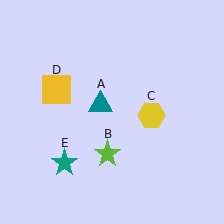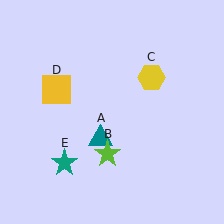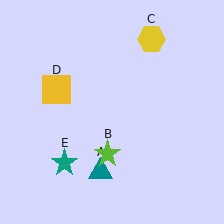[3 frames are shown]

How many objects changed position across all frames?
2 objects changed position: teal triangle (object A), yellow hexagon (object C).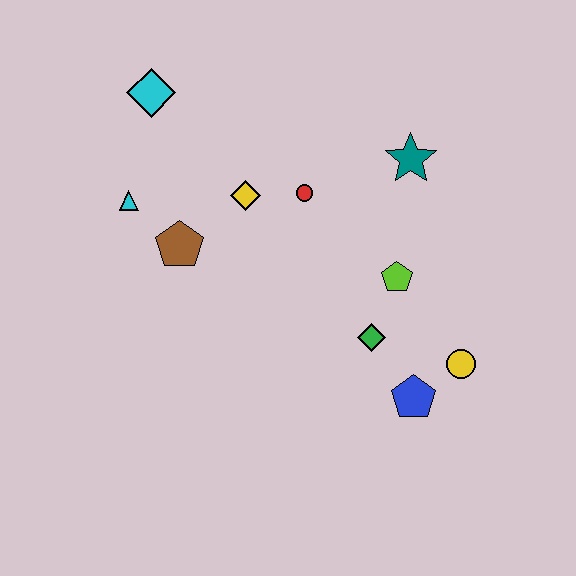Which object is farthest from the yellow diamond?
The yellow circle is farthest from the yellow diamond.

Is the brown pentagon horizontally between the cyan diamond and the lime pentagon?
Yes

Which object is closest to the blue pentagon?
The yellow circle is closest to the blue pentagon.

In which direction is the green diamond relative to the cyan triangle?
The green diamond is to the right of the cyan triangle.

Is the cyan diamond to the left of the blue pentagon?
Yes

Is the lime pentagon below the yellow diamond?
Yes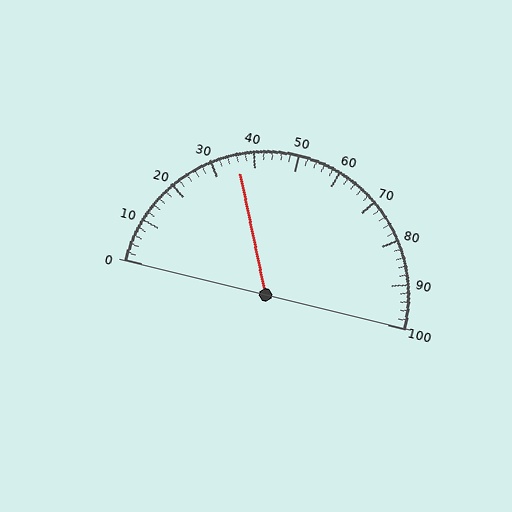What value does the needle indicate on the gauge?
The needle indicates approximately 36.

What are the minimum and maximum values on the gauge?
The gauge ranges from 0 to 100.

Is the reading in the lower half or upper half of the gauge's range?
The reading is in the lower half of the range (0 to 100).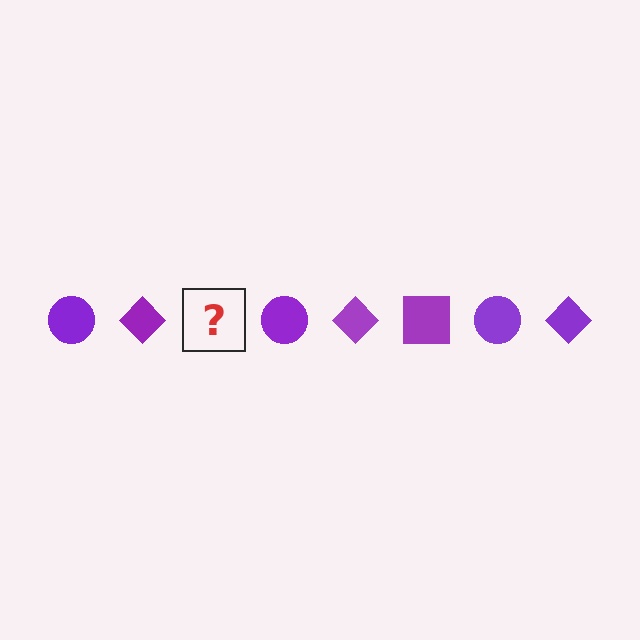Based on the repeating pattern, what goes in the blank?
The blank should be a purple square.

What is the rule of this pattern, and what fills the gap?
The rule is that the pattern cycles through circle, diamond, square shapes in purple. The gap should be filled with a purple square.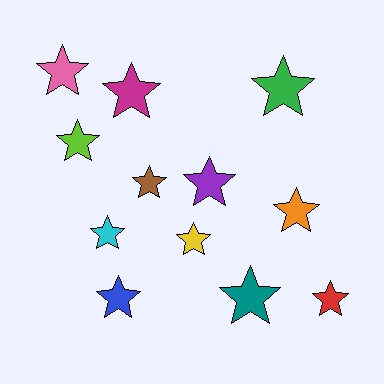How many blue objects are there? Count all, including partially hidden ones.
There is 1 blue object.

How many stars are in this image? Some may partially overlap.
There are 12 stars.